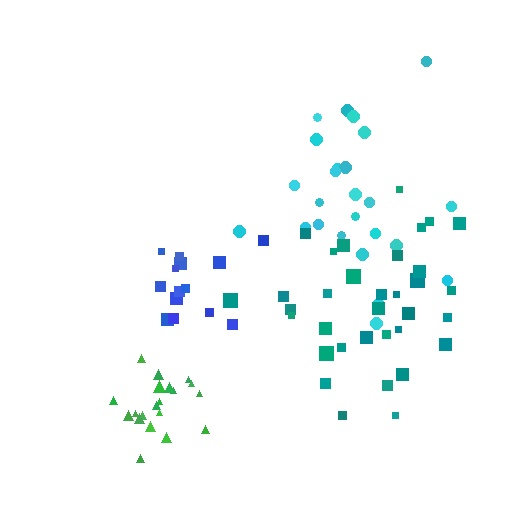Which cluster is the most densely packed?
Green.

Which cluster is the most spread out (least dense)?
Teal.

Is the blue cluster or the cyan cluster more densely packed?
Blue.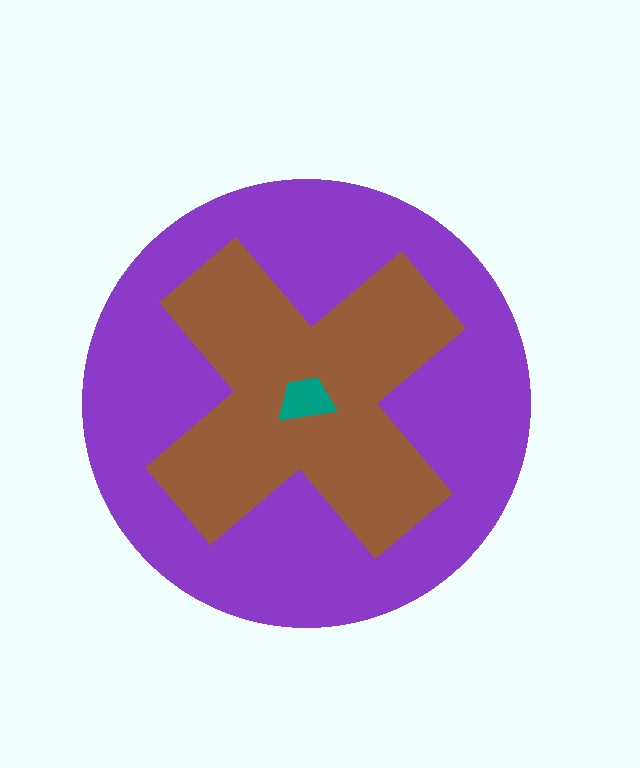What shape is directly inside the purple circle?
The brown cross.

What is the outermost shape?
The purple circle.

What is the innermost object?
The teal trapezoid.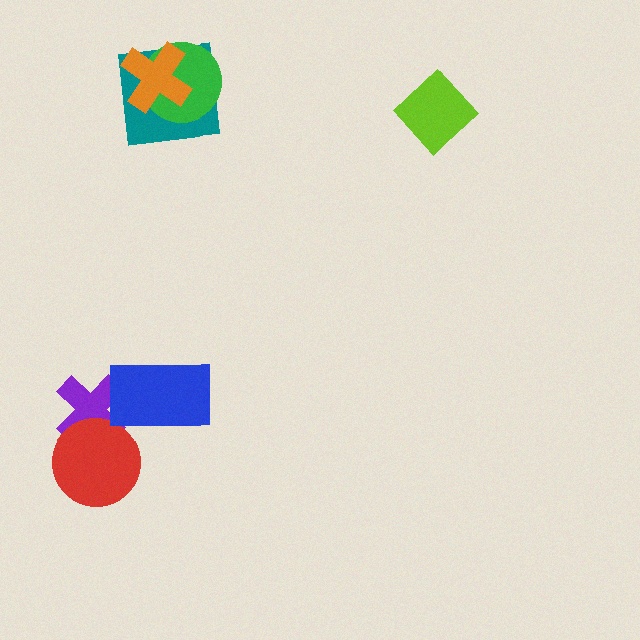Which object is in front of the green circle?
The orange cross is in front of the green circle.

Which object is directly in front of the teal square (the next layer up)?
The green circle is directly in front of the teal square.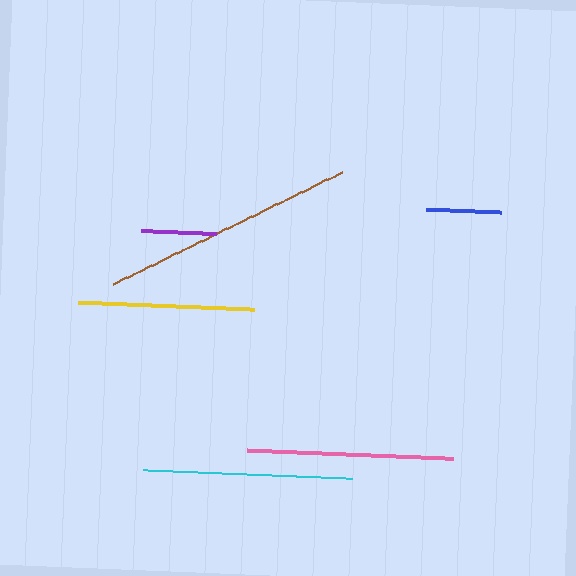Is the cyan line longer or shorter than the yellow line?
The cyan line is longer than the yellow line.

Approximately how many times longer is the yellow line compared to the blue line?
The yellow line is approximately 2.4 times the length of the blue line.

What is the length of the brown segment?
The brown segment is approximately 255 pixels long.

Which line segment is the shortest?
The purple line is the shortest at approximately 75 pixels.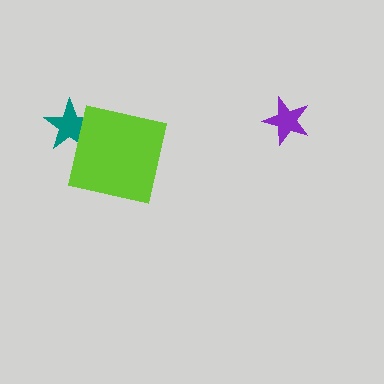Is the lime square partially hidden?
No, no other shape covers it.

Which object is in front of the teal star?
The lime square is in front of the teal star.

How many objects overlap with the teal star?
1 object overlaps with the teal star.